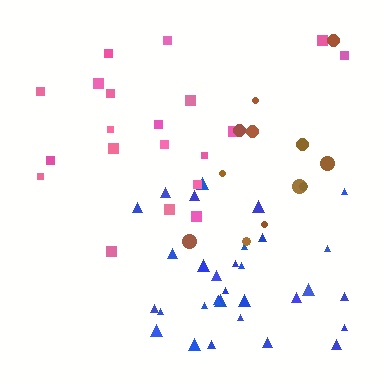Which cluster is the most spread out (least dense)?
Brown.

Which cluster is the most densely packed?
Blue.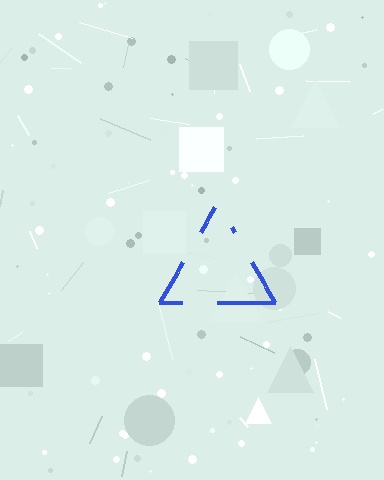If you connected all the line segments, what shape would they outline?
They would outline a triangle.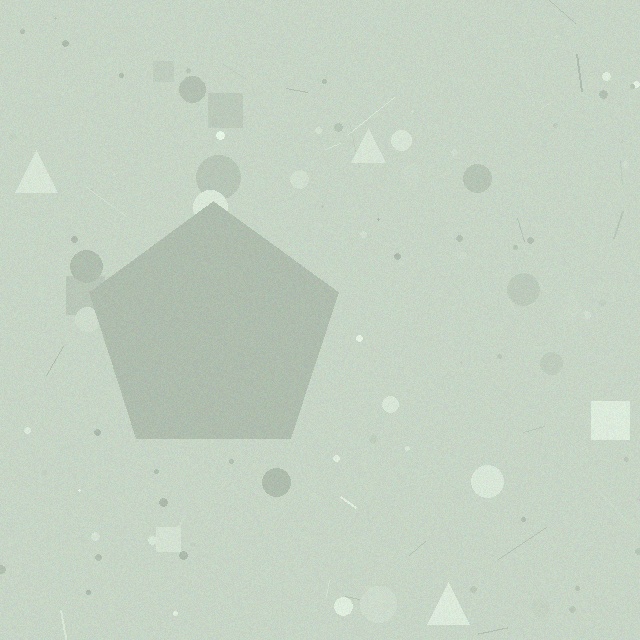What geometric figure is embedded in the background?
A pentagon is embedded in the background.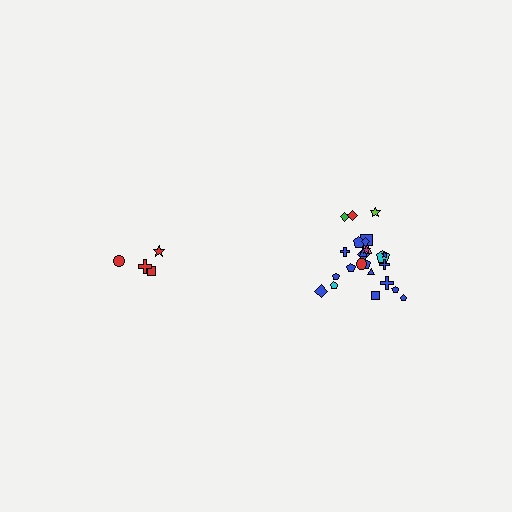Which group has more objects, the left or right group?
The right group.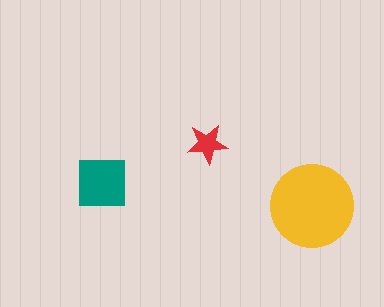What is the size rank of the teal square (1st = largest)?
2nd.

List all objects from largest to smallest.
The yellow circle, the teal square, the red star.